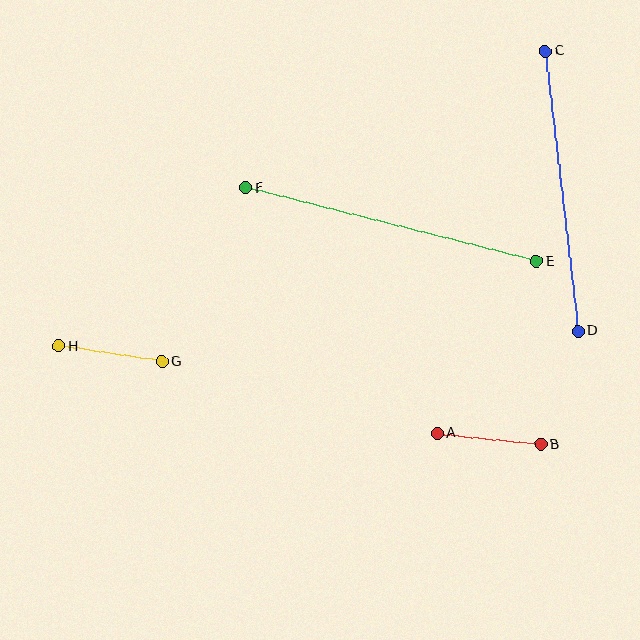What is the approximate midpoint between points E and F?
The midpoint is at approximately (391, 225) pixels.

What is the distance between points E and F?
The distance is approximately 300 pixels.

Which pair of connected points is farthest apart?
Points E and F are farthest apart.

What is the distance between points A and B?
The distance is approximately 104 pixels.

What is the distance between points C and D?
The distance is approximately 282 pixels.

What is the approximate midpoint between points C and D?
The midpoint is at approximately (562, 191) pixels.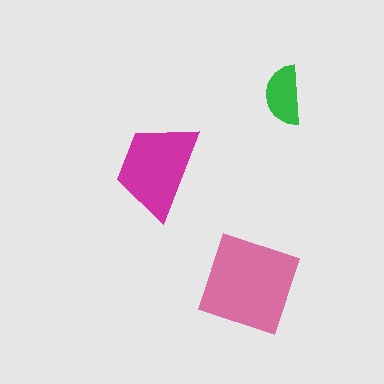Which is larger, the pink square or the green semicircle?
The pink square.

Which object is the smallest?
The green semicircle.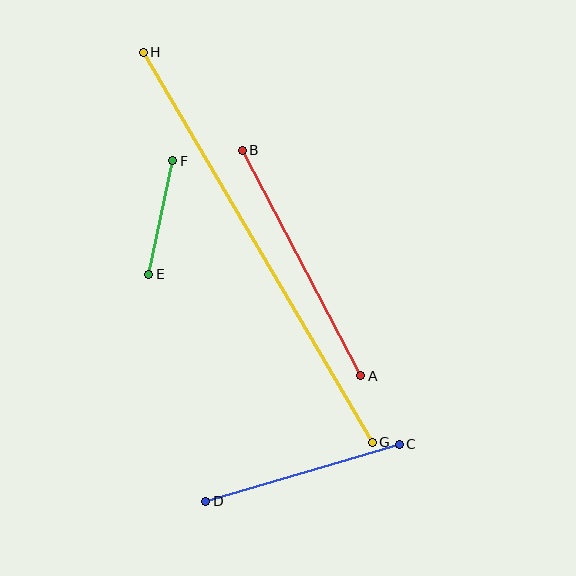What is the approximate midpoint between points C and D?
The midpoint is at approximately (303, 473) pixels.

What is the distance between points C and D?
The distance is approximately 202 pixels.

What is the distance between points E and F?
The distance is approximately 116 pixels.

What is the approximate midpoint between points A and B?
The midpoint is at approximately (301, 263) pixels.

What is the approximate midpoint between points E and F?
The midpoint is at approximately (161, 218) pixels.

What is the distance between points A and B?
The distance is approximately 255 pixels.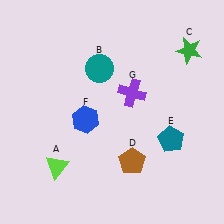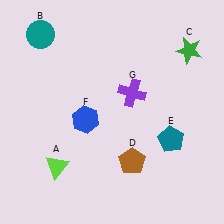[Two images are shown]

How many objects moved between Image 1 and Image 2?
1 object moved between the two images.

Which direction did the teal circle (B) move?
The teal circle (B) moved left.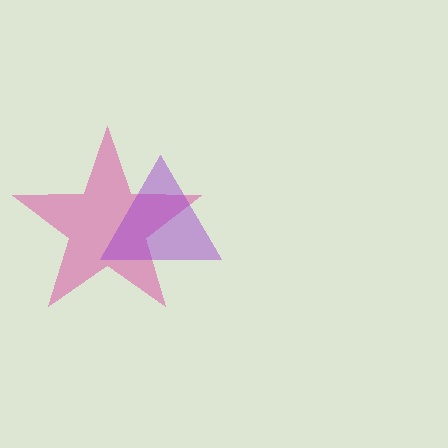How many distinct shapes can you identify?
There are 2 distinct shapes: a pink star, a purple triangle.